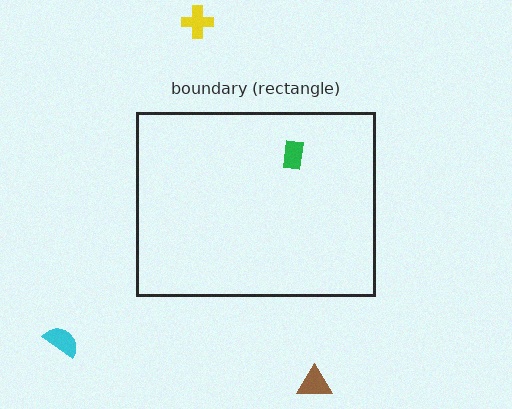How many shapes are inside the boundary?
1 inside, 3 outside.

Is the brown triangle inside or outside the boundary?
Outside.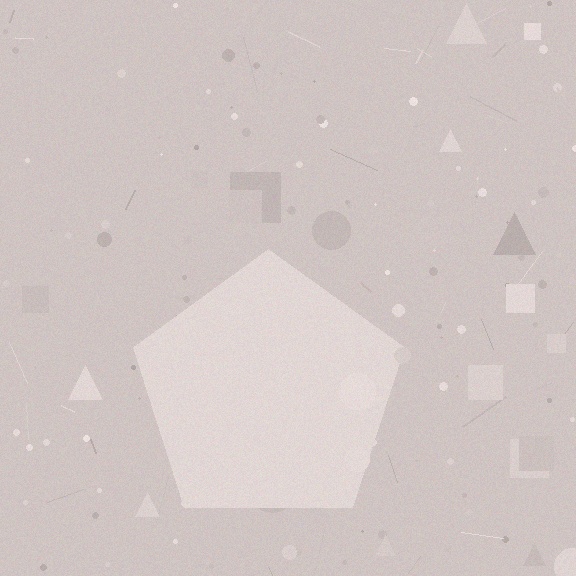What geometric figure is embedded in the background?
A pentagon is embedded in the background.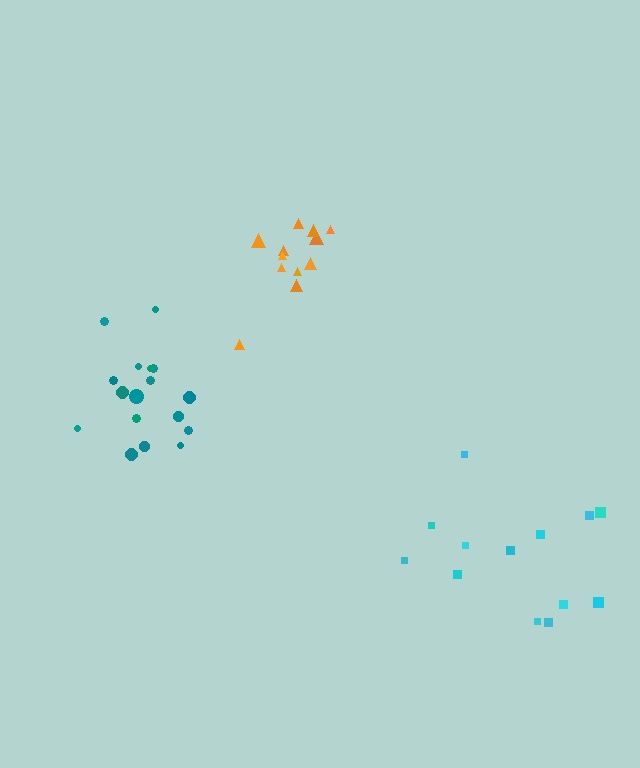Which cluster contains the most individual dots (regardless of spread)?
Teal (17).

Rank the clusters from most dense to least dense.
teal, orange, cyan.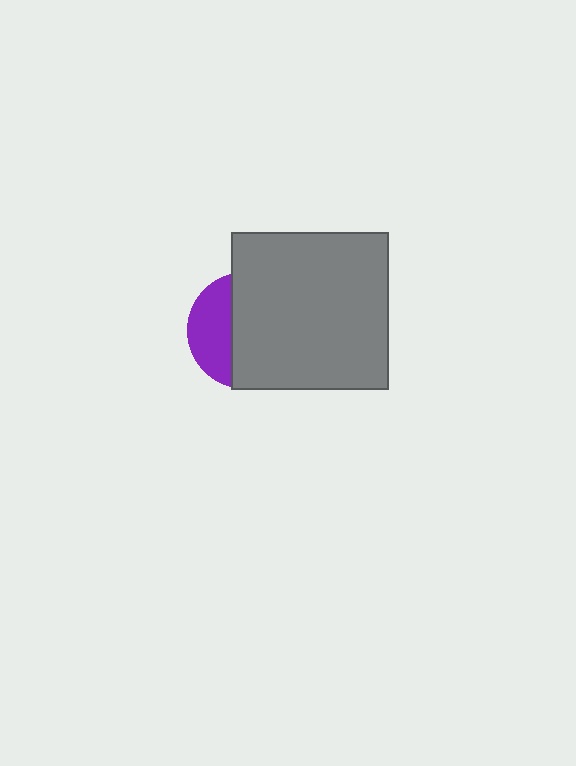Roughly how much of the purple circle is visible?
A small part of it is visible (roughly 35%).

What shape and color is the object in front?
The object in front is a gray square.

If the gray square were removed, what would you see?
You would see the complete purple circle.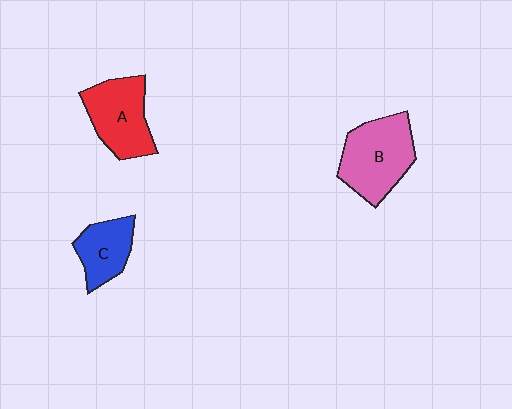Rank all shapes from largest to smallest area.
From largest to smallest: B (pink), A (red), C (blue).